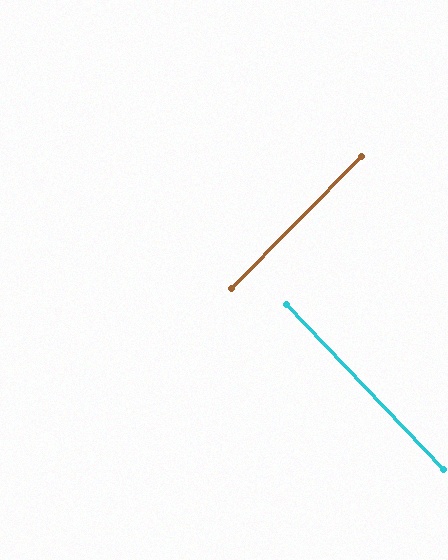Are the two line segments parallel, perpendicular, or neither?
Perpendicular — they meet at approximately 88°.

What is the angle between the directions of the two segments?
Approximately 88 degrees.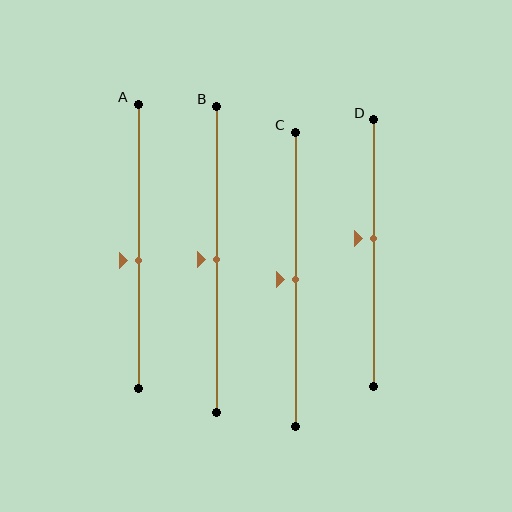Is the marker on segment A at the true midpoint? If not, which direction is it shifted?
No, the marker on segment A is shifted downward by about 5% of the segment length.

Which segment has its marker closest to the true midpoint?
Segment B has its marker closest to the true midpoint.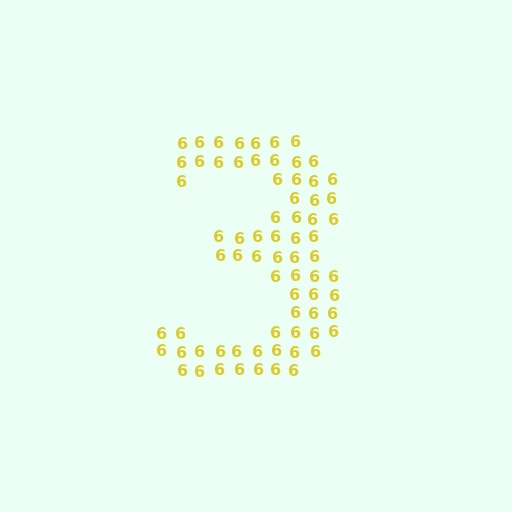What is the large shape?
The large shape is the digit 3.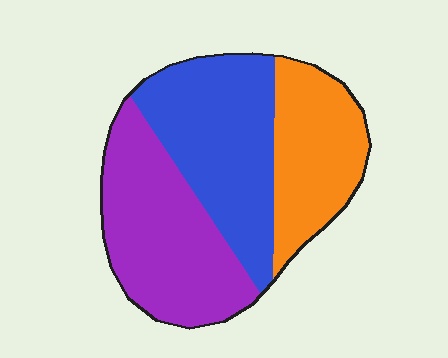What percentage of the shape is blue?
Blue takes up about three eighths (3/8) of the shape.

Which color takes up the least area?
Orange, at roughly 25%.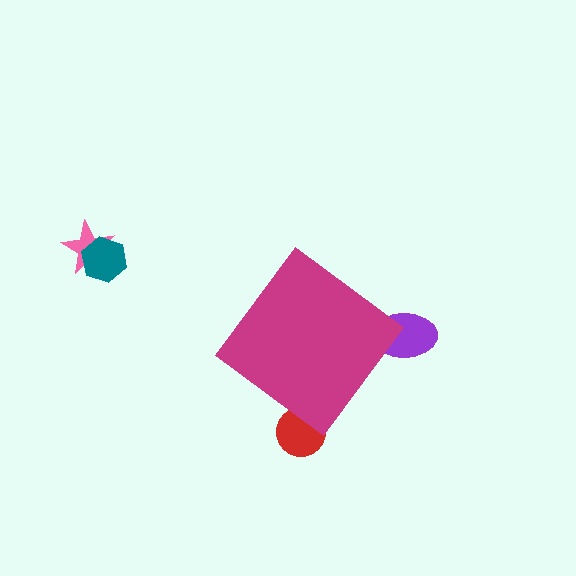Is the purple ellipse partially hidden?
Yes, the purple ellipse is partially hidden behind the magenta diamond.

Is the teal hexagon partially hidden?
No, the teal hexagon is fully visible.